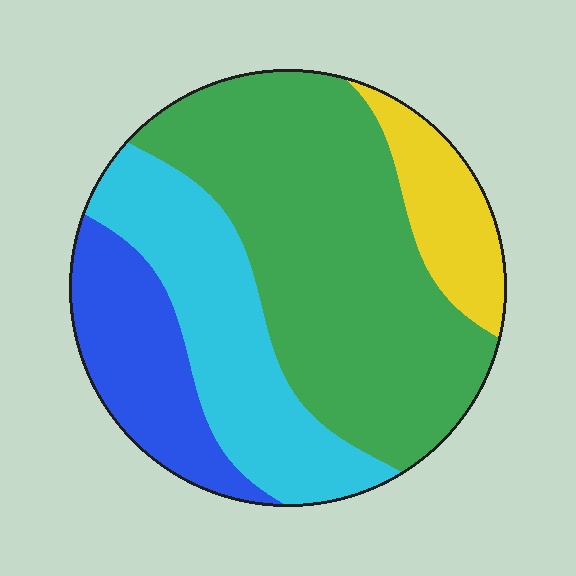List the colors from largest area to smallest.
From largest to smallest: green, cyan, blue, yellow.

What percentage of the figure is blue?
Blue takes up less than a sixth of the figure.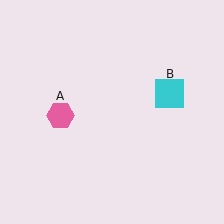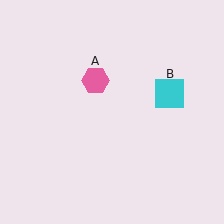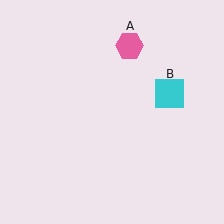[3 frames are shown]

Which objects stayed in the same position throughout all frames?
Cyan square (object B) remained stationary.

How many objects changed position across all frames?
1 object changed position: pink hexagon (object A).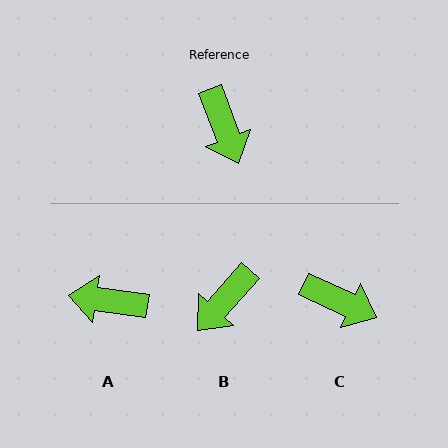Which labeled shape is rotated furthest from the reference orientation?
A, about 119 degrees away.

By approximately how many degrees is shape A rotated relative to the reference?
Approximately 119 degrees clockwise.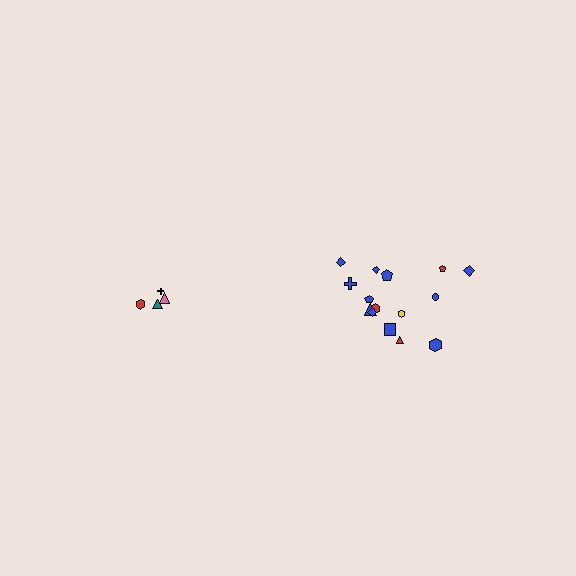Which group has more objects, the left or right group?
The right group.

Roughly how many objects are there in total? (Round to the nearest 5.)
Roughly 20 objects in total.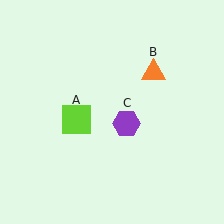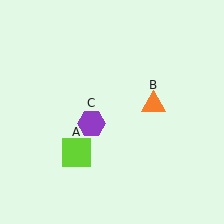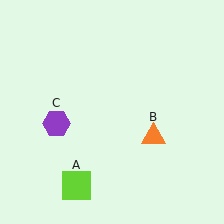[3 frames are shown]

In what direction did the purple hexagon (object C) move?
The purple hexagon (object C) moved left.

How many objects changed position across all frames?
3 objects changed position: lime square (object A), orange triangle (object B), purple hexagon (object C).